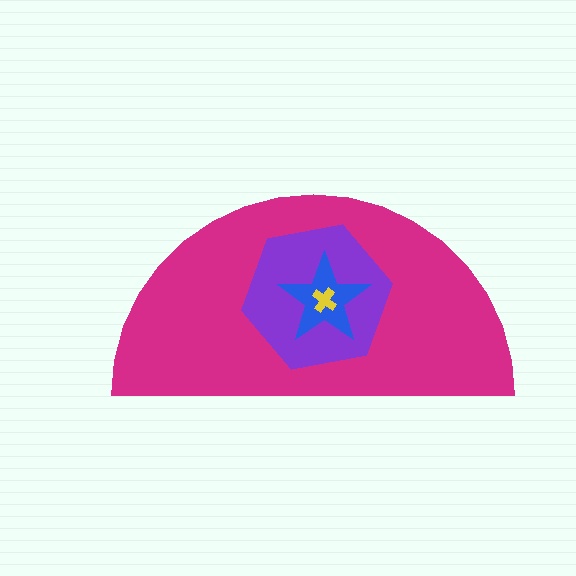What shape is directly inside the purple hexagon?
The blue star.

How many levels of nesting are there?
4.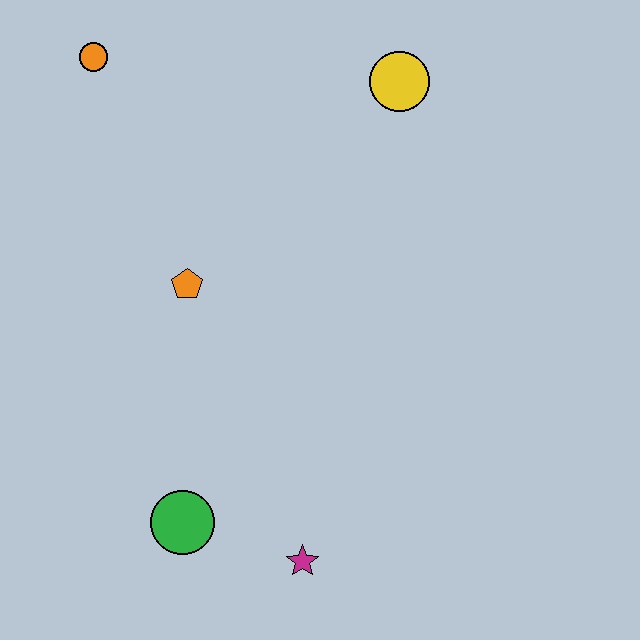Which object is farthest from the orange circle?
The magenta star is farthest from the orange circle.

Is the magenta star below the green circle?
Yes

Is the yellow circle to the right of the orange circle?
Yes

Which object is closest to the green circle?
The magenta star is closest to the green circle.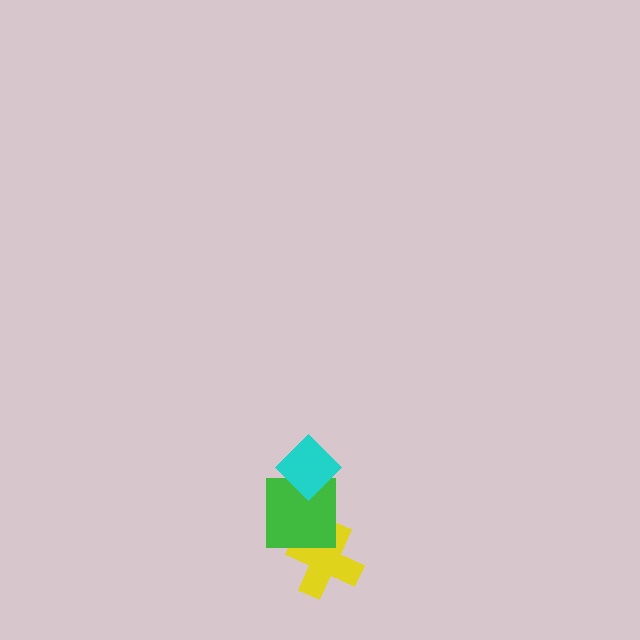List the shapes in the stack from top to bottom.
From top to bottom: the cyan diamond, the green square, the yellow cross.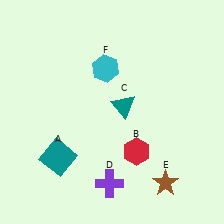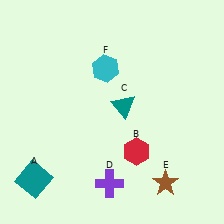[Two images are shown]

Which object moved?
The teal square (A) moved left.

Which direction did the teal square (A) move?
The teal square (A) moved left.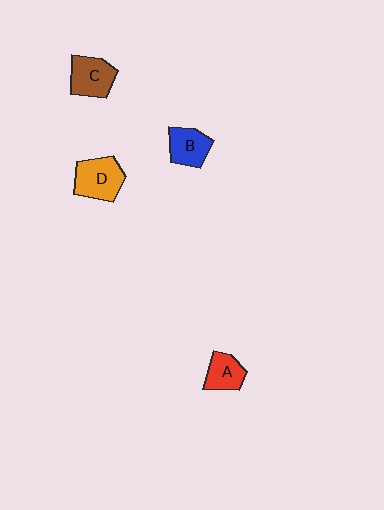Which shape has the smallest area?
Shape A (red).